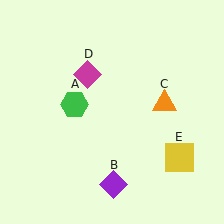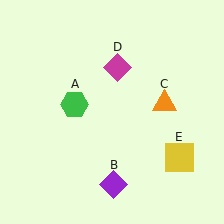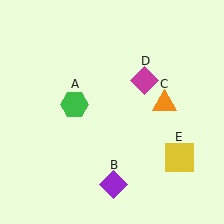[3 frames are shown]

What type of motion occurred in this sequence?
The magenta diamond (object D) rotated clockwise around the center of the scene.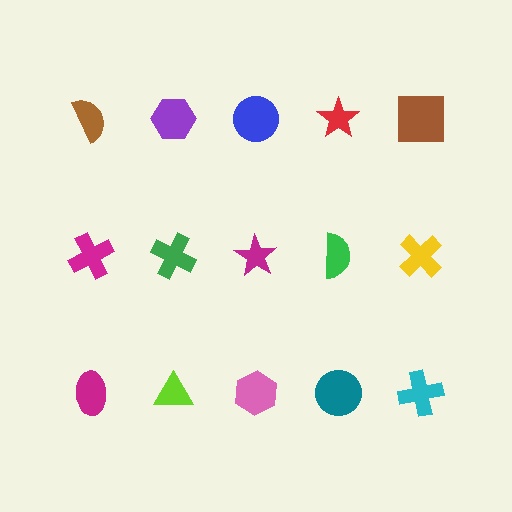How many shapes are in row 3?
5 shapes.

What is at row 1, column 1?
A brown semicircle.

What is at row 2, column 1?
A magenta cross.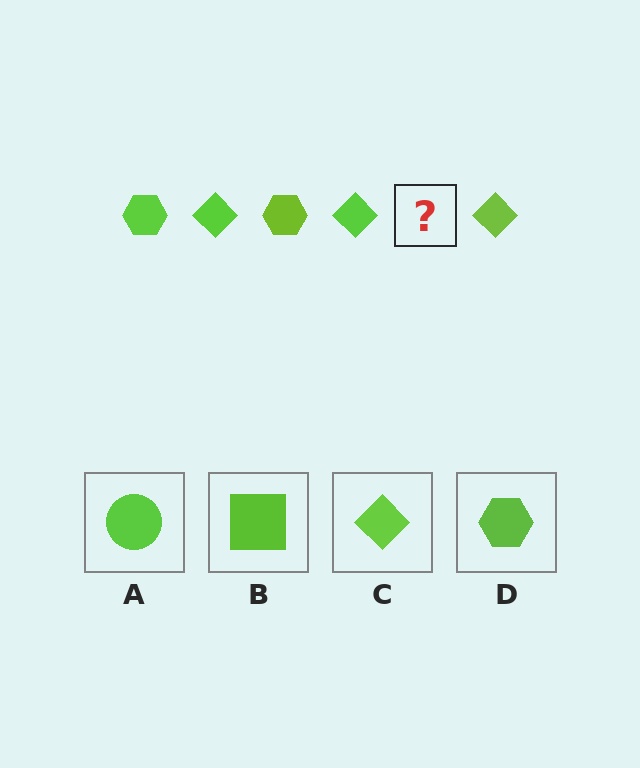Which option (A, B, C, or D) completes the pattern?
D.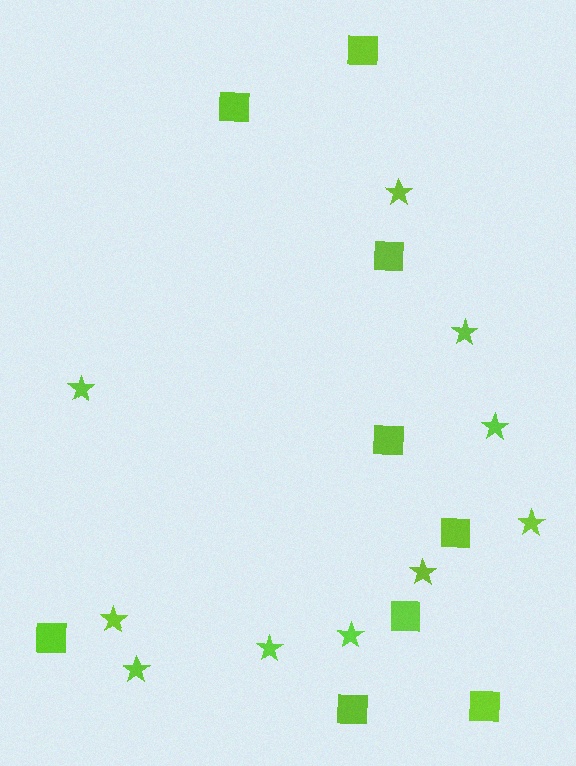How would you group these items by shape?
There are 2 groups: one group of stars (10) and one group of squares (9).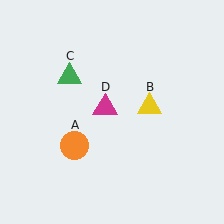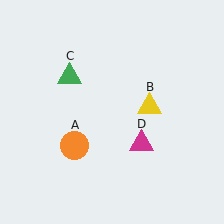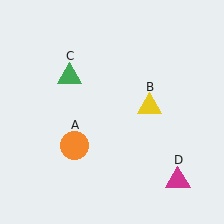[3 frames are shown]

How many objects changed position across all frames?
1 object changed position: magenta triangle (object D).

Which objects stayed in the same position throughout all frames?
Orange circle (object A) and yellow triangle (object B) and green triangle (object C) remained stationary.